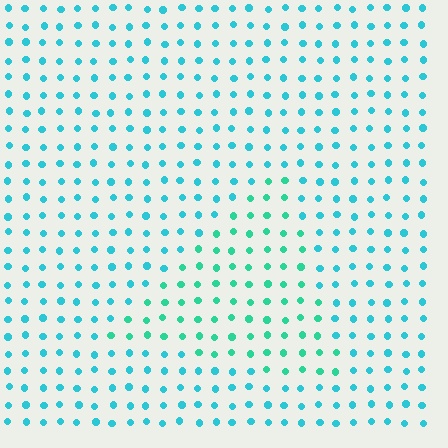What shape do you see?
I see a triangle.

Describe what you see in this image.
The image is filled with small cyan elements in a uniform arrangement. A triangle-shaped region is visible where the elements are tinted to a slightly different hue, forming a subtle color boundary.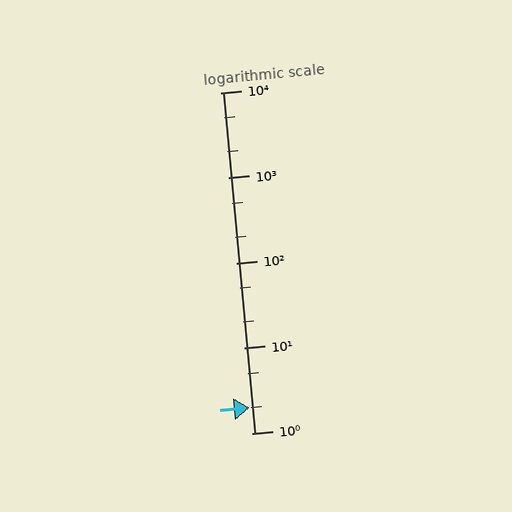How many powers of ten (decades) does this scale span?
The scale spans 4 decades, from 1 to 10000.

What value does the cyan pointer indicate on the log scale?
The pointer indicates approximately 2.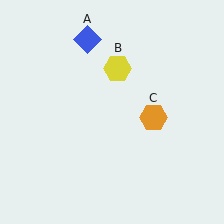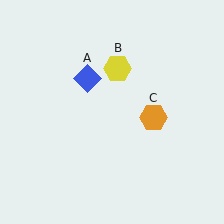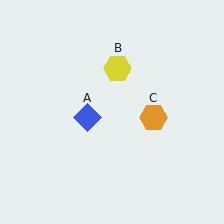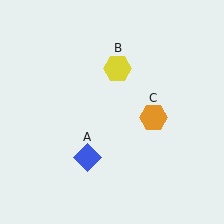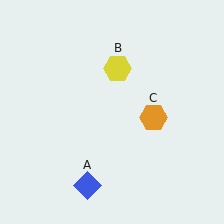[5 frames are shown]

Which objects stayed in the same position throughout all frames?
Yellow hexagon (object B) and orange hexagon (object C) remained stationary.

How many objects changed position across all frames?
1 object changed position: blue diamond (object A).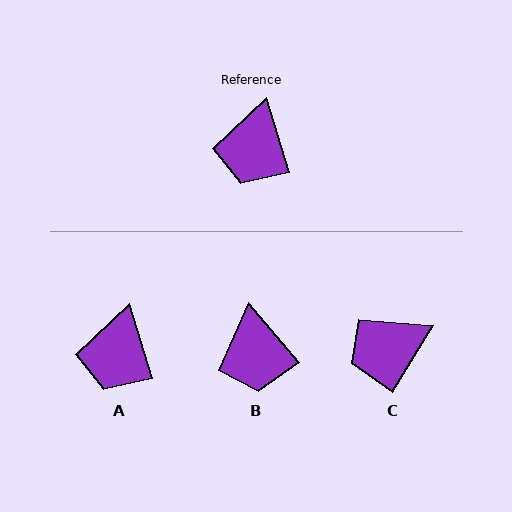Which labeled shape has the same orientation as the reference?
A.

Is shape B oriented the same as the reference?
No, it is off by about 23 degrees.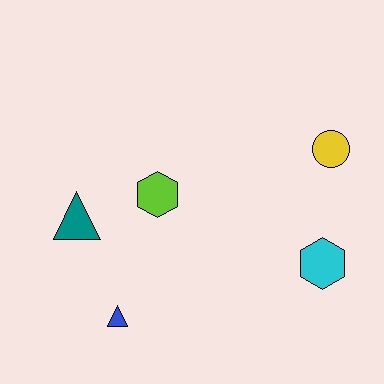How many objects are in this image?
There are 5 objects.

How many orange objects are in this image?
There are no orange objects.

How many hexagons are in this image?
There are 2 hexagons.